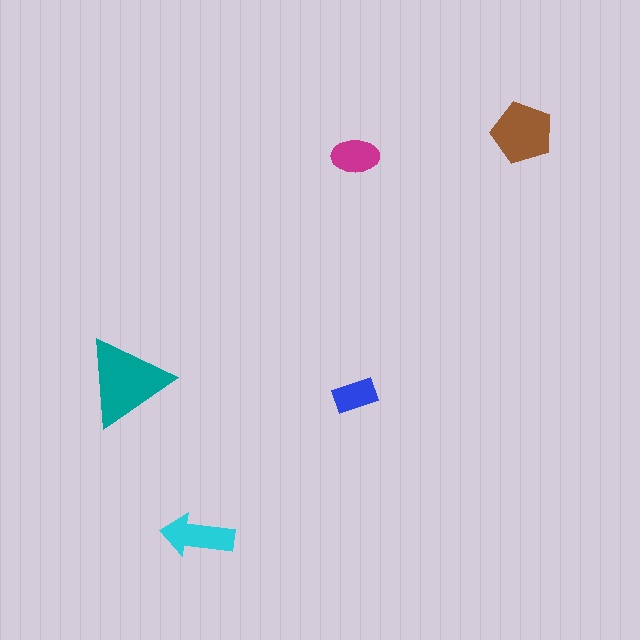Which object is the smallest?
The blue rectangle.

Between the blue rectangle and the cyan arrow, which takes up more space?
The cyan arrow.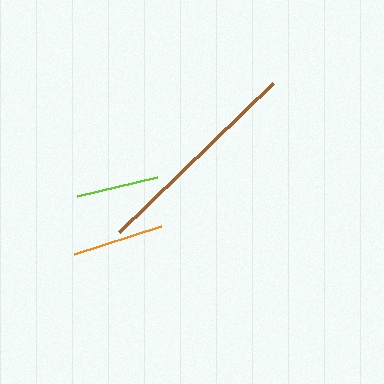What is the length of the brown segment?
The brown segment is approximately 215 pixels long.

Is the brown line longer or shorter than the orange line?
The brown line is longer than the orange line.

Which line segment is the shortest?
The lime line is the shortest at approximately 81 pixels.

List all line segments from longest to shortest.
From longest to shortest: brown, orange, lime.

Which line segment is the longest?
The brown line is the longest at approximately 215 pixels.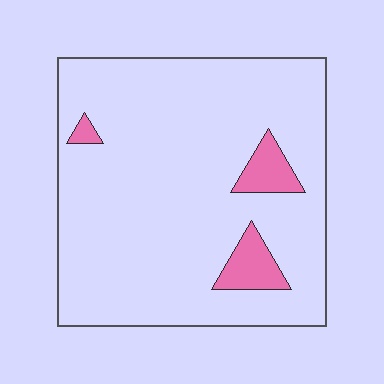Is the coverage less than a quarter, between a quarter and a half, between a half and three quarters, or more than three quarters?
Less than a quarter.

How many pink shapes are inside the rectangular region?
3.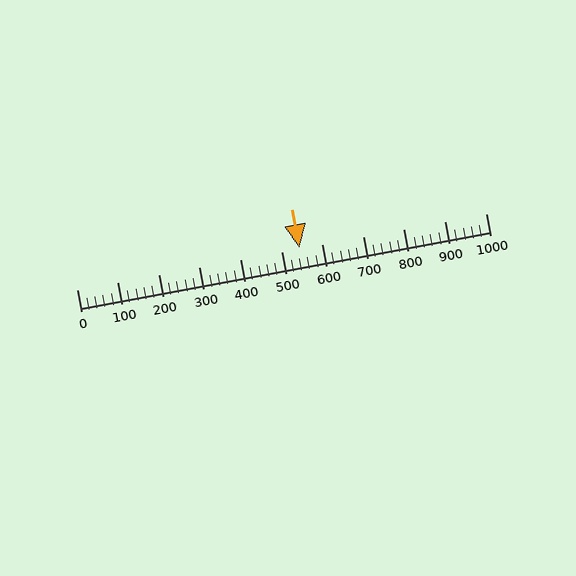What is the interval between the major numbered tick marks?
The major tick marks are spaced 100 units apart.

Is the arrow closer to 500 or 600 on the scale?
The arrow is closer to 500.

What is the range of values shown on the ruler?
The ruler shows values from 0 to 1000.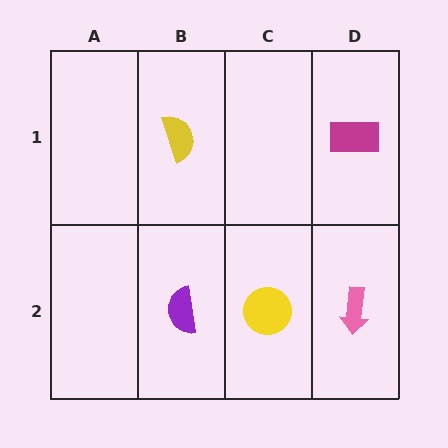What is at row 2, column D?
A pink arrow.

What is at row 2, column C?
A yellow circle.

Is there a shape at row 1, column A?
No, that cell is empty.